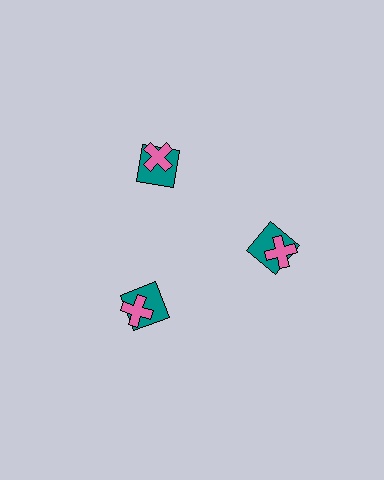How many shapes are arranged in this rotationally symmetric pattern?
There are 6 shapes, arranged in 3 groups of 2.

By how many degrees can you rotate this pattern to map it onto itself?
The pattern maps onto itself every 120 degrees of rotation.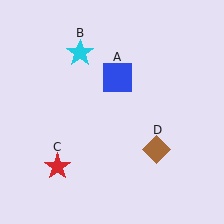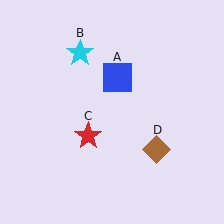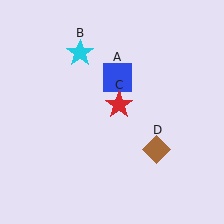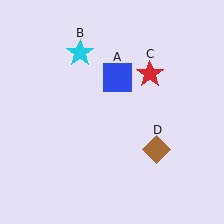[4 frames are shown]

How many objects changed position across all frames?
1 object changed position: red star (object C).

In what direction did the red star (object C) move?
The red star (object C) moved up and to the right.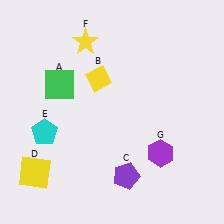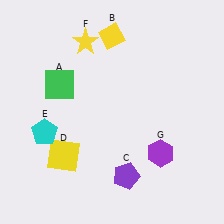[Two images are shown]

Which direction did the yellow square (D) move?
The yellow square (D) moved right.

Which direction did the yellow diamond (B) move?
The yellow diamond (B) moved up.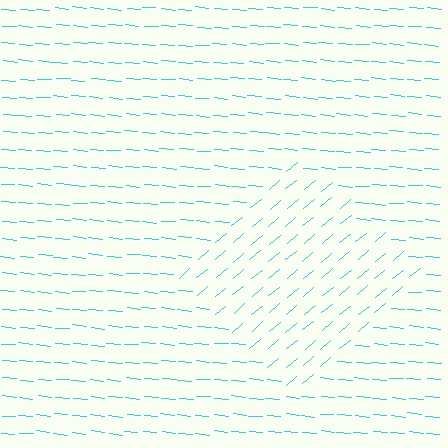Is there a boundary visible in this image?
Yes, there is a texture boundary formed by a change in line orientation.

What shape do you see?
I see a diamond.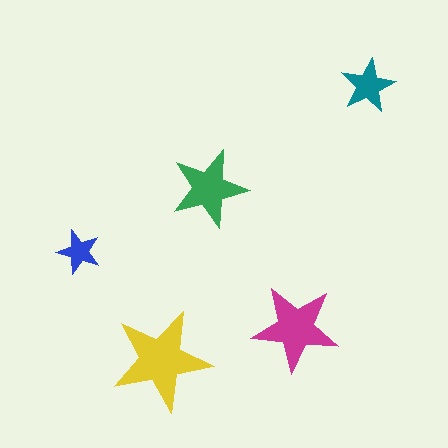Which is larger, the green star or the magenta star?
The magenta one.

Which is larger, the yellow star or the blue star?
The yellow one.